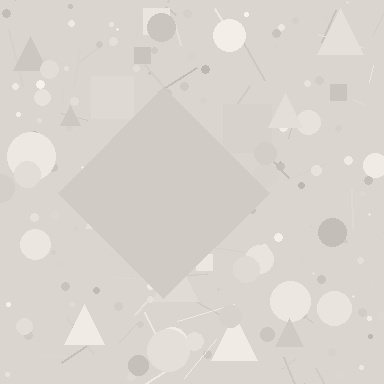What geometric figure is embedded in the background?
A diamond is embedded in the background.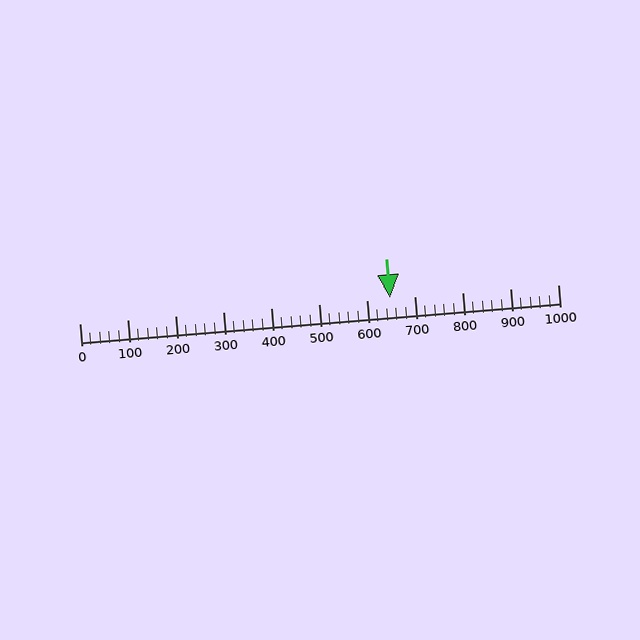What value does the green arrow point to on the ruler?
The green arrow points to approximately 648.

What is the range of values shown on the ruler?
The ruler shows values from 0 to 1000.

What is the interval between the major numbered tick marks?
The major tick marks are spaced 100 units apart.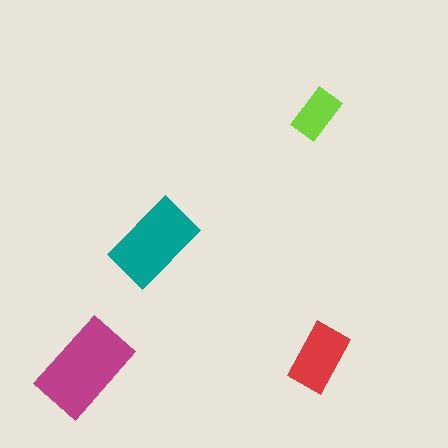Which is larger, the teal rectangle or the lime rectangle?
The teal one.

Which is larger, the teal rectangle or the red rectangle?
The teal one.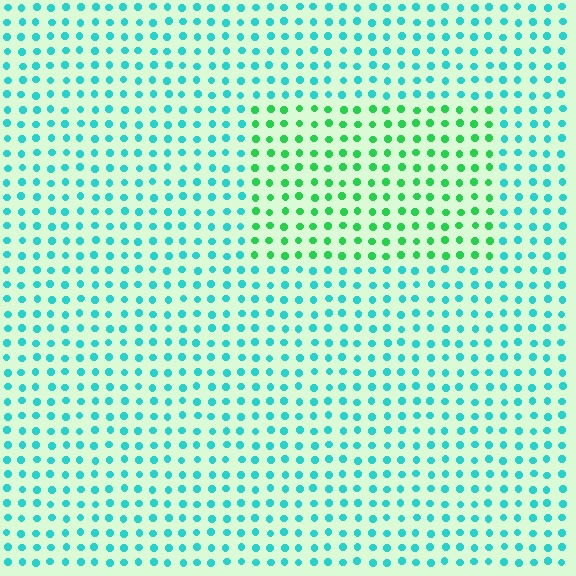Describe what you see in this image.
The image is filled with small cyan elements in a uniform arrangement. A rectangle-shaped region is visible where the elements are tinted to a slightly different hue, forming a subtle color boundary.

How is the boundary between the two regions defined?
The boundary is defined purely by a slight shift in hue (about 44 degrees). Spacing, size, and orientation are identical on both sides.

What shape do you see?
I see a rectangle.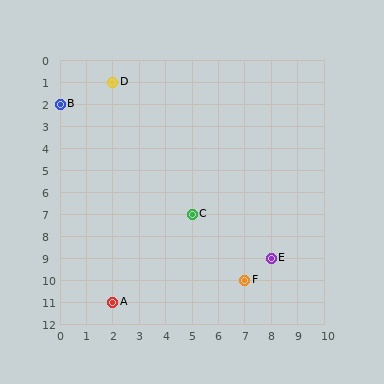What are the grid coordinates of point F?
Point F is at grid coordinates (7, 10).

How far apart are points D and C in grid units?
Points D and C are 3 columns and 6 rows apart (about 6.7 grid units diagonally).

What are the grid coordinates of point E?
Point E is at grid coordinates (8, 9).